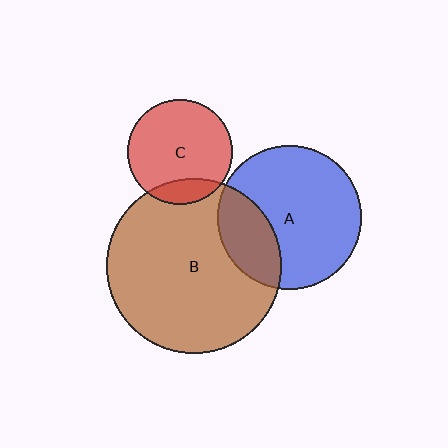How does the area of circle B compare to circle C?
Approximately 2.8 times.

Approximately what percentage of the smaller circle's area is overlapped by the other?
Approximately 25%.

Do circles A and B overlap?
Yes.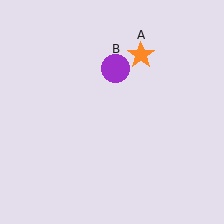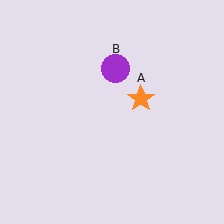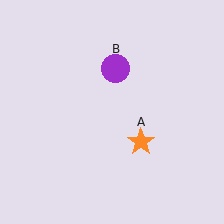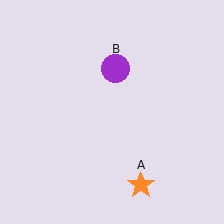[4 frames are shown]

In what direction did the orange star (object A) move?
The orange star (object A) moved down.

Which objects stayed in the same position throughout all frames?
Purple circle (object B) remained stationary.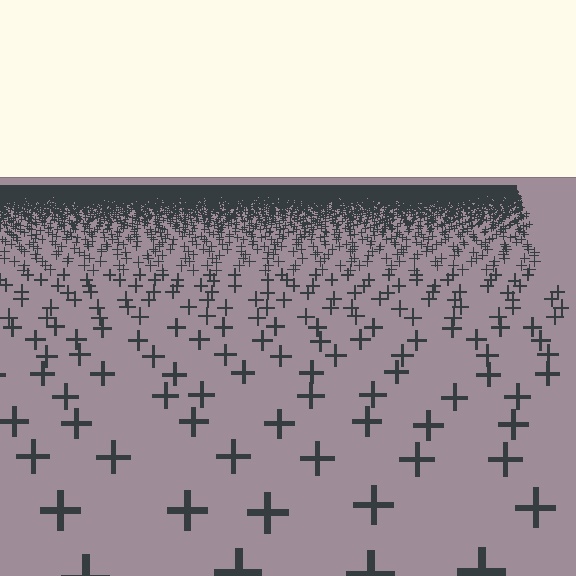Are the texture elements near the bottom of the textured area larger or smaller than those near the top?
Larger. Near the bottom, elements are closer to the viewer and appear at a bigger on-screen size.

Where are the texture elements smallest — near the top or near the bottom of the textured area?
Near the top.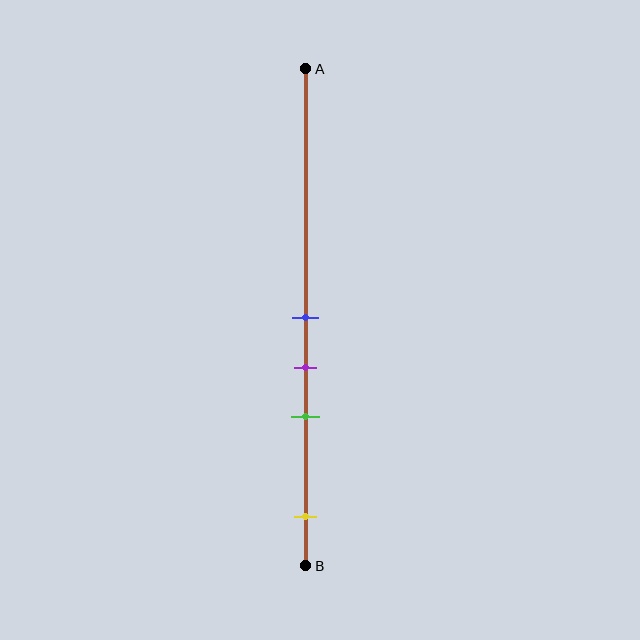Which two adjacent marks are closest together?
The blue and purple marks are the closest adjacent pair.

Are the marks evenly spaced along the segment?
No, the marks are not evenly spaced.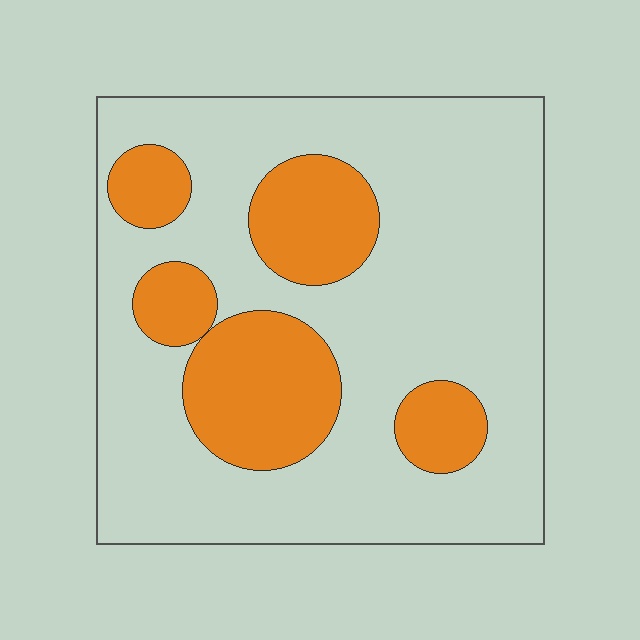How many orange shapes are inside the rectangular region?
5.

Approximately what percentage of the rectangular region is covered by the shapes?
Approximately 25%.